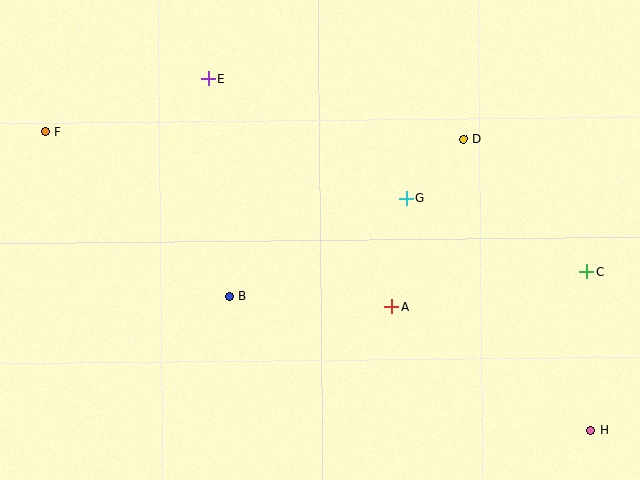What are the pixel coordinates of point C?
Point C is at (587, 272).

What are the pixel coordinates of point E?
Point E is at (209, 79).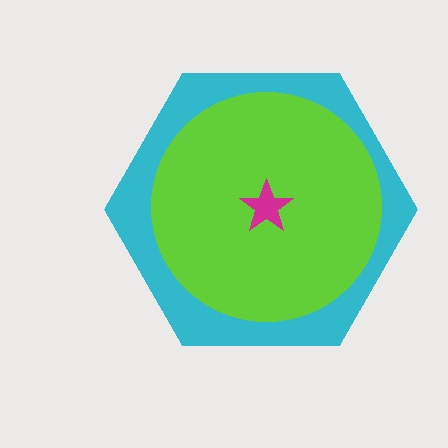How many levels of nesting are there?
3.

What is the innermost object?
The magenta star.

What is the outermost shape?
The cyan hexagon.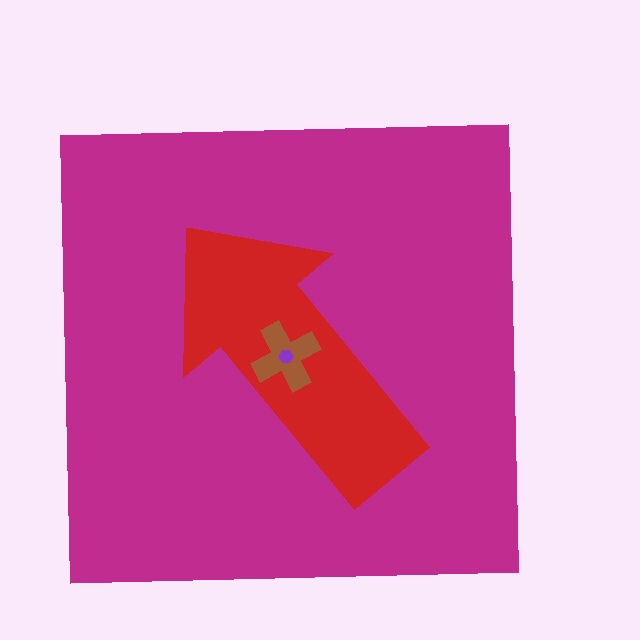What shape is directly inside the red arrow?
The brown cross.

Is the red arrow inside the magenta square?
Yes.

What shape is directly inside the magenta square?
The red arrow.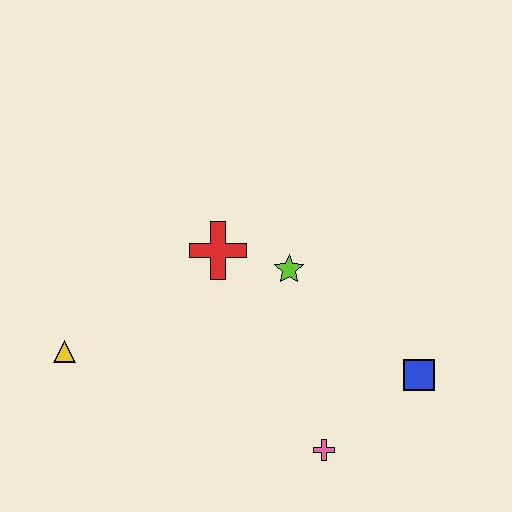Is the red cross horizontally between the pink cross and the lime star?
No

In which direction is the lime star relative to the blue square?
The lime star is to the left of the blue square.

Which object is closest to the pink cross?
The blue square is closest to the pink cross.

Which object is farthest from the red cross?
The blue square is farthest from the red cross.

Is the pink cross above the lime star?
No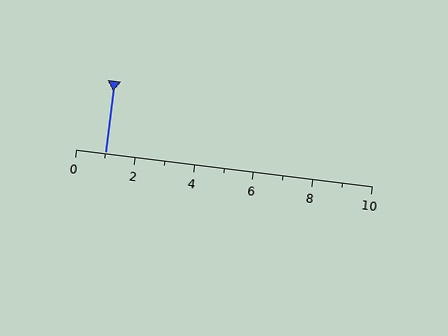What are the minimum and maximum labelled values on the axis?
The axis runs from 0 to 10.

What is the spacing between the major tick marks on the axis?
The major ticks are spaced 2 apart.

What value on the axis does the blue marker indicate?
The marker indicates approximately 1.